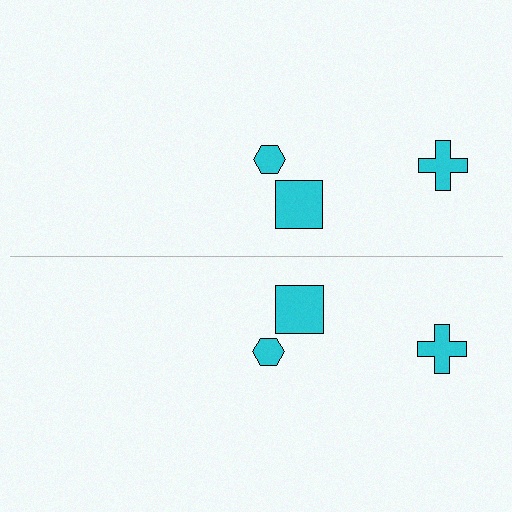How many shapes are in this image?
There are 6 shapes in this image.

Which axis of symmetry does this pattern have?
The pattern has a horizontal axis of symmetry running through the center of the image.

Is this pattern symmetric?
Yes, this pattern has bilateral (reflection) symmetry.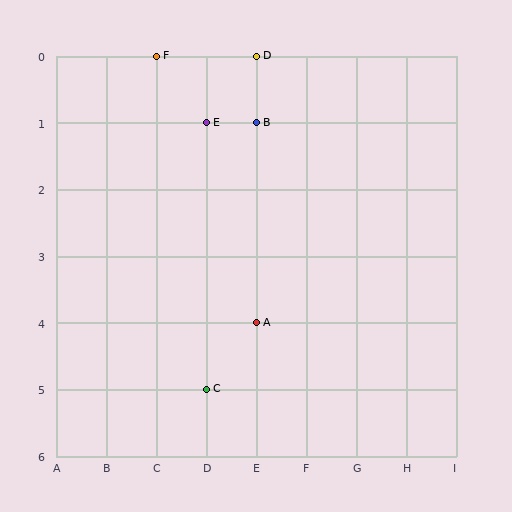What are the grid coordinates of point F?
Point F is at grid coordinates (C, 0).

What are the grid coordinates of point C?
Point C is at grid coordinates (D, 5).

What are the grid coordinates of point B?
Point B is at grid coordinates (E, 1).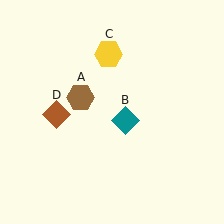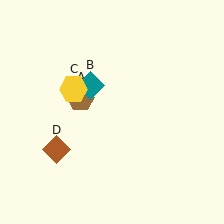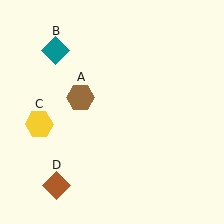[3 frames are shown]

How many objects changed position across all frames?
3 objects changed position: teal diamond (object B), yellow hexagon (object C), brown diamond (object D).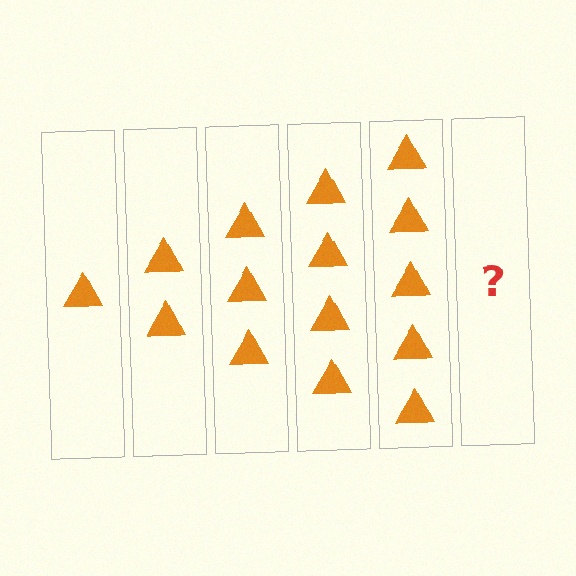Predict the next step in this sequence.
The next step is 6 triangles.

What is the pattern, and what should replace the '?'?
The pattern is that each step adds one more triangle. The '?' should be 6 triangles.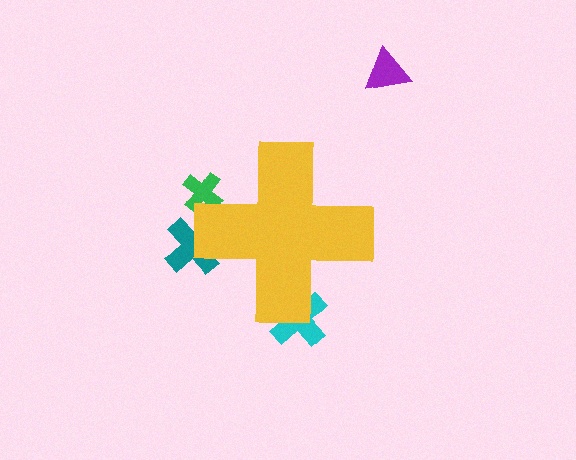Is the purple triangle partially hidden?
No, the purple triangle is fully visible.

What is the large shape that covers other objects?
A yellow cross.